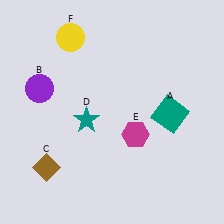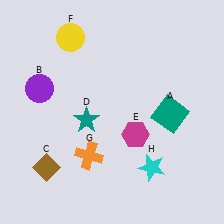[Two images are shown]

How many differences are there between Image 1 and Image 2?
There are 2 differences between the two images.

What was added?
An orange cross (G), a cyan star (H) were added in Image 2.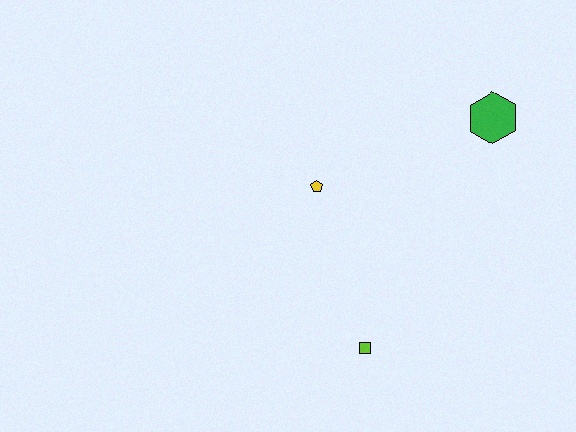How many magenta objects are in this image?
There are no magenta objects.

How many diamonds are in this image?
There are no diamonds.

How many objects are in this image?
There are 3 objects.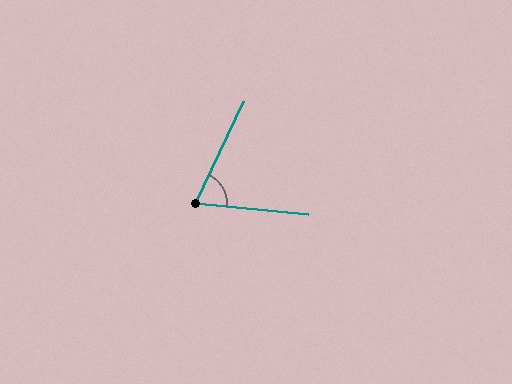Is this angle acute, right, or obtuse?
It is acute.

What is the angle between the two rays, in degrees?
Approximately 71 degrees.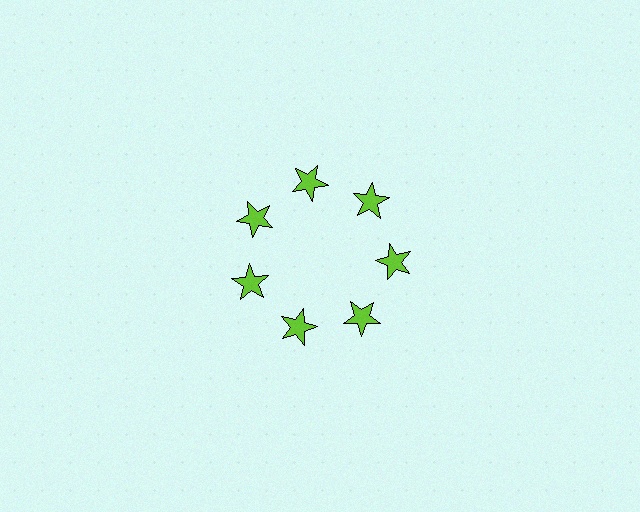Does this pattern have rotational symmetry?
Yes, this pattern has 7-fold rotational symmetry. It looks the same after rotating 51 degrees around the center.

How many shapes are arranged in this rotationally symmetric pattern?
There are 7 shapes, arranged in 7 groups of 1.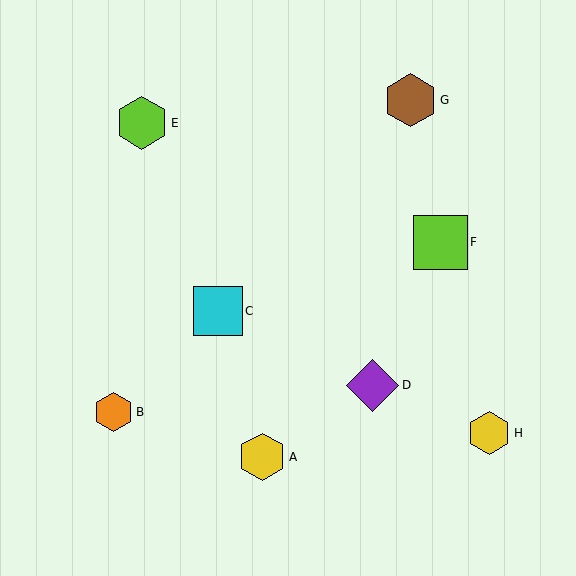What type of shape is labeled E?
Shape E is a lime hexagon.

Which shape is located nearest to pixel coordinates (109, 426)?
The orange hexagon (labeled B) at (114, 412) is nearest to that location.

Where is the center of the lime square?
The center of the lime square is at (441, 242).